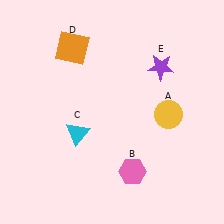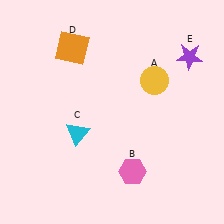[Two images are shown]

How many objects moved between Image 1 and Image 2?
2 objects moved between the two images.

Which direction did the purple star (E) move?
The purple star (E) moved right.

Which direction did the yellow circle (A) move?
The yellow circle (A) moved up.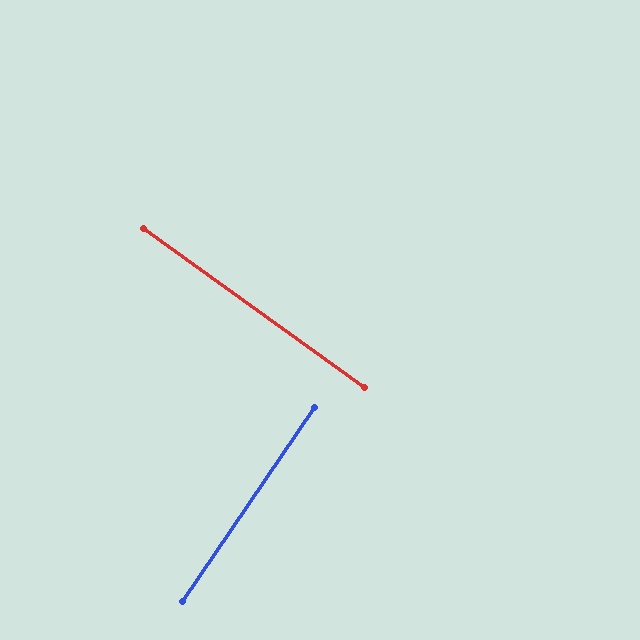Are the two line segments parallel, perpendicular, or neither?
Perpendicular — they meet at approximately 89°.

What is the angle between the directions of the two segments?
Approximately 89 degrees.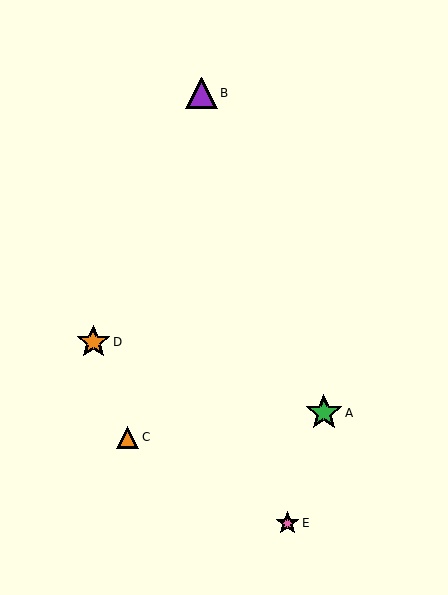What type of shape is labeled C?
Shape C is an orange triangle.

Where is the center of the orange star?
The center of the orange star is at (93, 342).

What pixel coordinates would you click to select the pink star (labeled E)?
Click at (288, 523) to select the pink star E.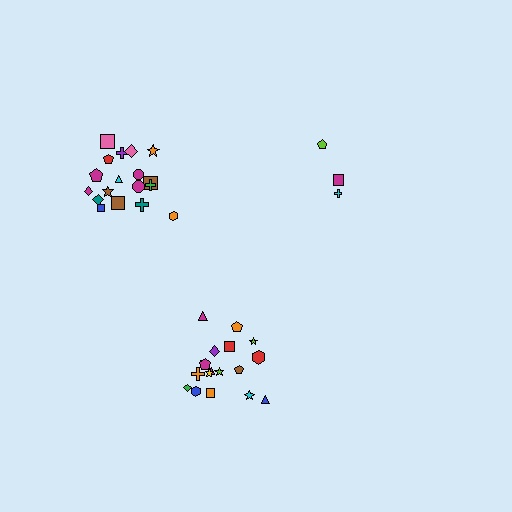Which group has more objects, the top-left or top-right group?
The top-left group.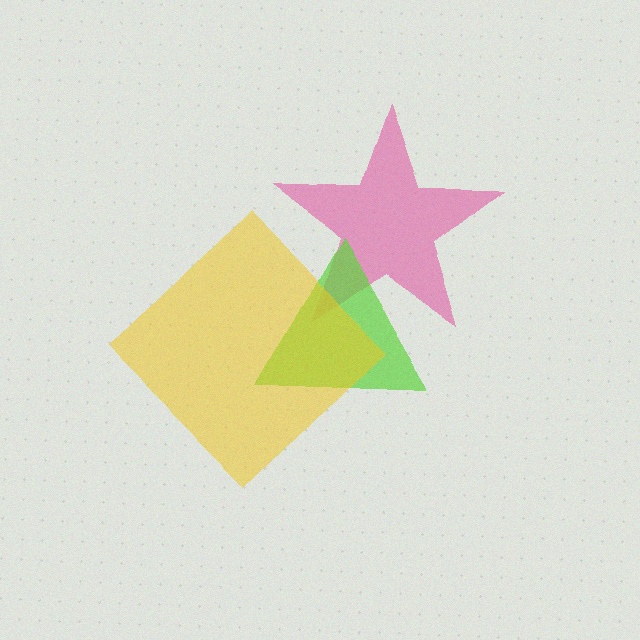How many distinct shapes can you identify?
There are 3 distinct shapes: a pink star, a lime triangle, a yellow diamond.